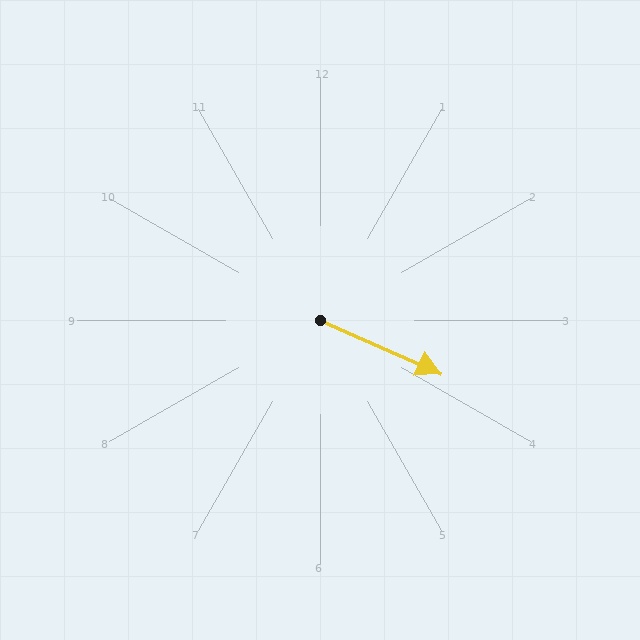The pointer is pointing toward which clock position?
Roughly 4 o'clock.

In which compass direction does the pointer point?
Southeast.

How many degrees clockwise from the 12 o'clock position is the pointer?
Approximately 114 degrees.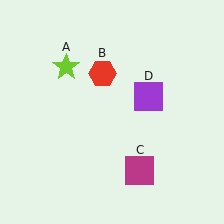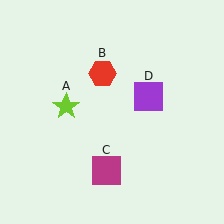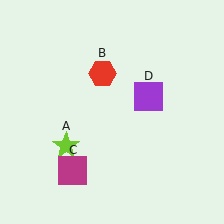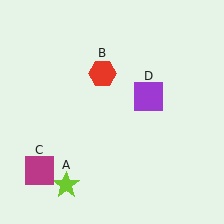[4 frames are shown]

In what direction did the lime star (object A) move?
The lime star (object A) moved down.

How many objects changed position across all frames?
2 objects changed position: lime star (object A), magenta square (object C).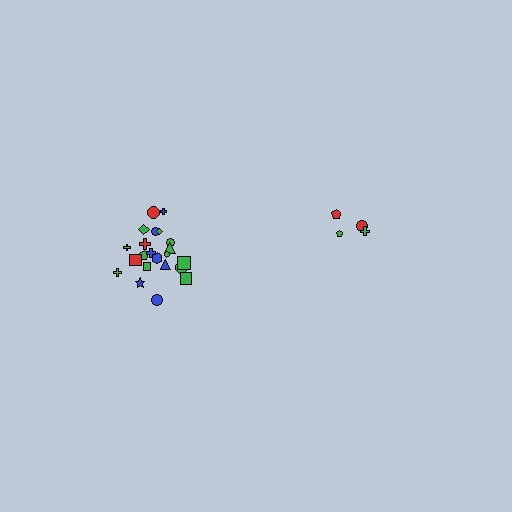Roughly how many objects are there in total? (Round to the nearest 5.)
Roughly 25 objects in total.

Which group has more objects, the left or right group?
The left group.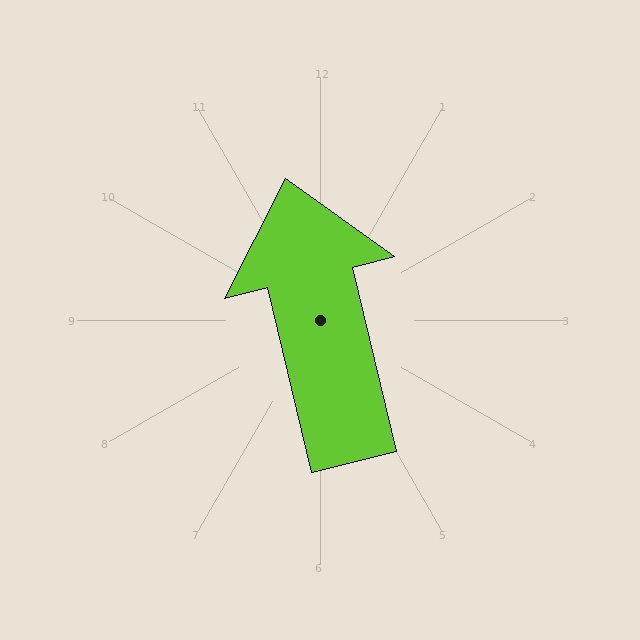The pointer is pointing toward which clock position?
Roughly 12 o'clock.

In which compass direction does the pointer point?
North.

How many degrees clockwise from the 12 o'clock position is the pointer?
Approximately 346 degrees.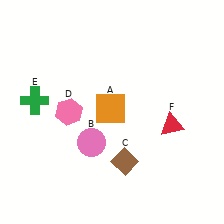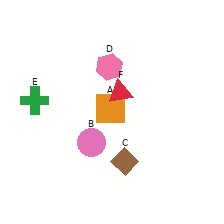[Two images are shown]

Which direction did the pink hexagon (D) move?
The pink hexagon (D) moved up.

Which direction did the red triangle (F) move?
The red triangle (F) moved left.